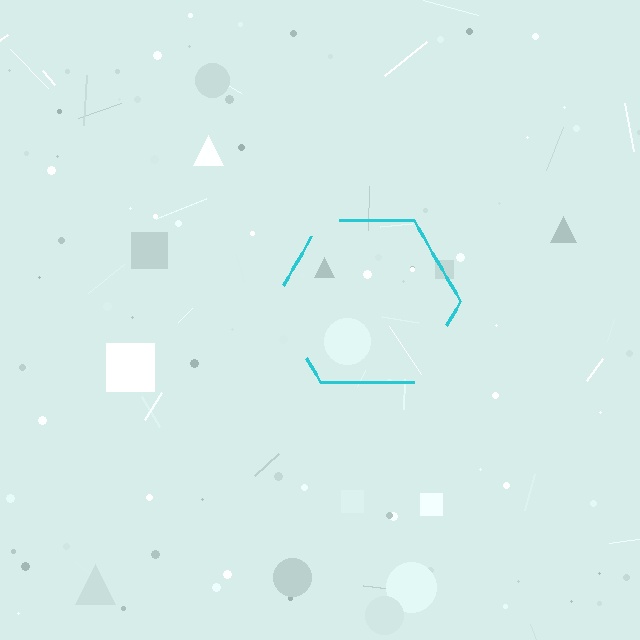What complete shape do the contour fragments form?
The contour fragments form a hexagon.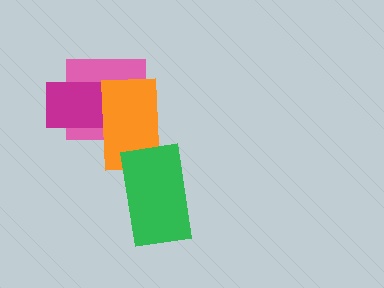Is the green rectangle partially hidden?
No, no other shape covers it.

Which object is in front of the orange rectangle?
The green rectangle is in front of the orange rectangle.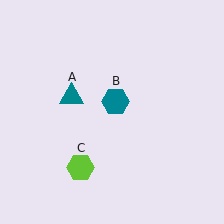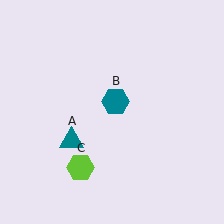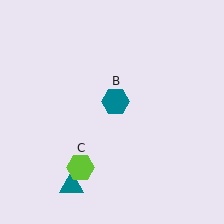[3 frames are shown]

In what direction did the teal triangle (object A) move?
The teal triangle (object A) moved down.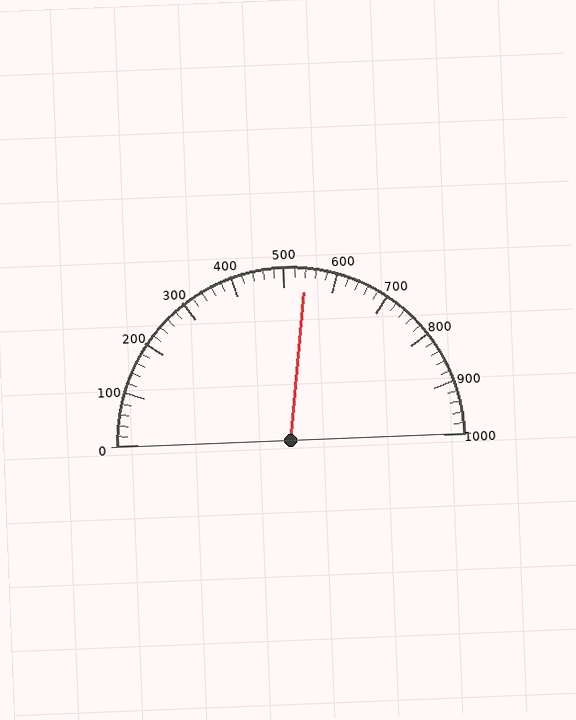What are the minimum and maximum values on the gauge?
The gauge ranges from 0 to 1000.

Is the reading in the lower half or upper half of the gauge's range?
The reading is in the upper half of the range (0 to 1000).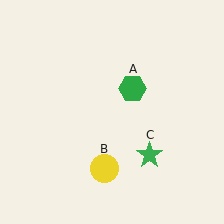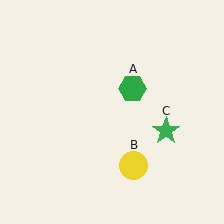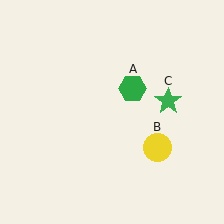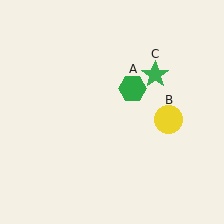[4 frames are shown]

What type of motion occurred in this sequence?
The yellow circle (object B), green star (object C) rotated counterclockwise around the center of the scene.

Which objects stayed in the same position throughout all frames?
Green hexagon (object A) remained stationary.